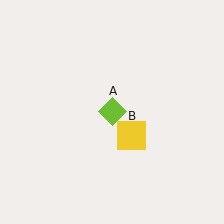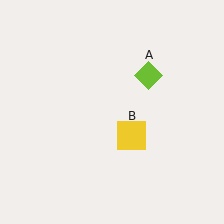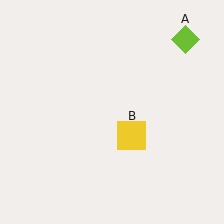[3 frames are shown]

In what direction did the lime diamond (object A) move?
The lime diamond (object A) moved up and to the right.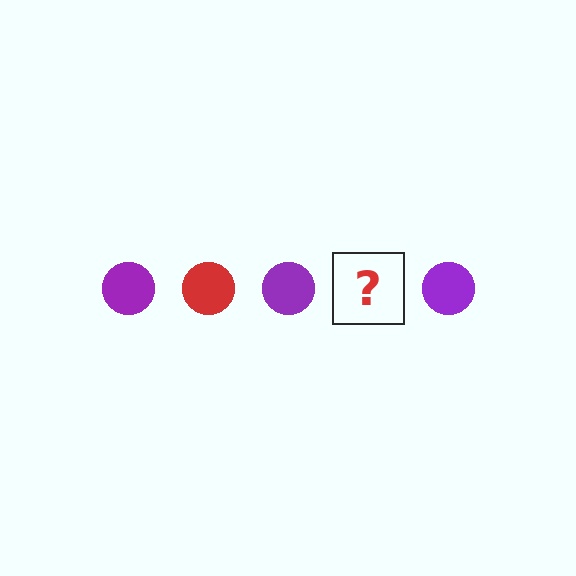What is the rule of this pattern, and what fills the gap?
The rule is that the pattern cycles through purple, red circles. The gap should be filled with a red circle.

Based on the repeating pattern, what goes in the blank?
The blank should be a red circle.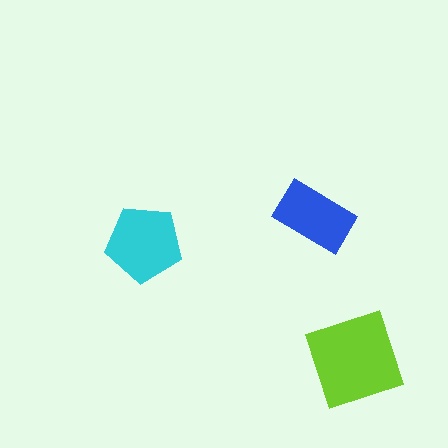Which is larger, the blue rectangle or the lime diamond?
The lime diamond.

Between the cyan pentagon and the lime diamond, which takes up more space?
The lime diamond.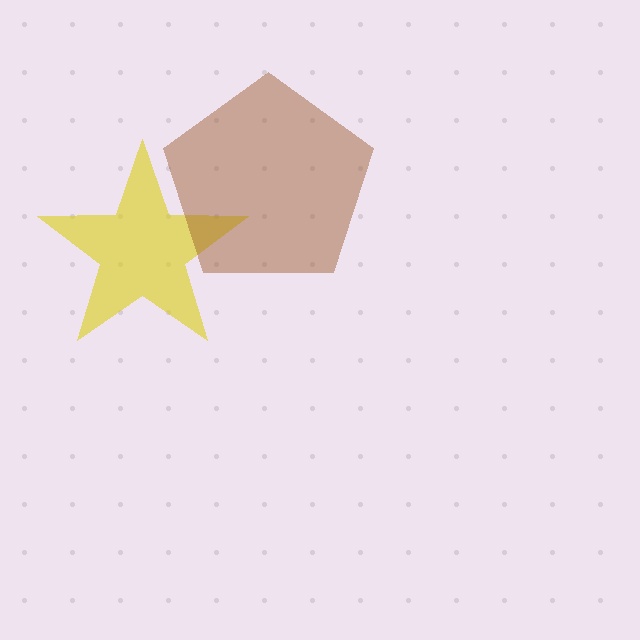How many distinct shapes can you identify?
There are 2 distinct shapes: a yellow star, a brown pentagon.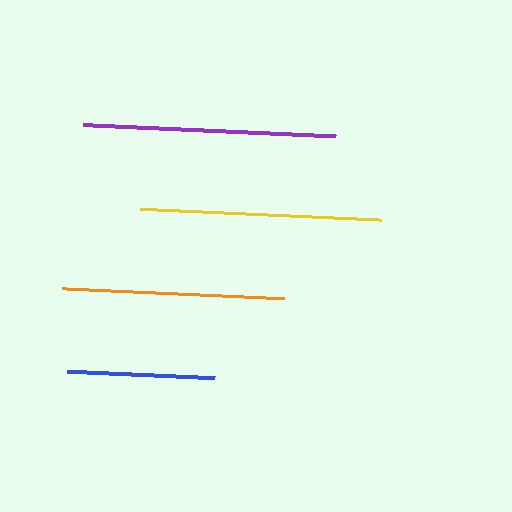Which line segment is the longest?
The purple line is the longest at approximately 253 pixels.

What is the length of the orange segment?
The orange segment is approximately 222 pixels long.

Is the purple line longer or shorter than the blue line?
The purple line is longer than the blue line.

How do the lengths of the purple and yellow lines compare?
The purple and yellow lines are approximately the same length.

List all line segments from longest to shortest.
From longest to shortest: purple, yellow, orange, blue.